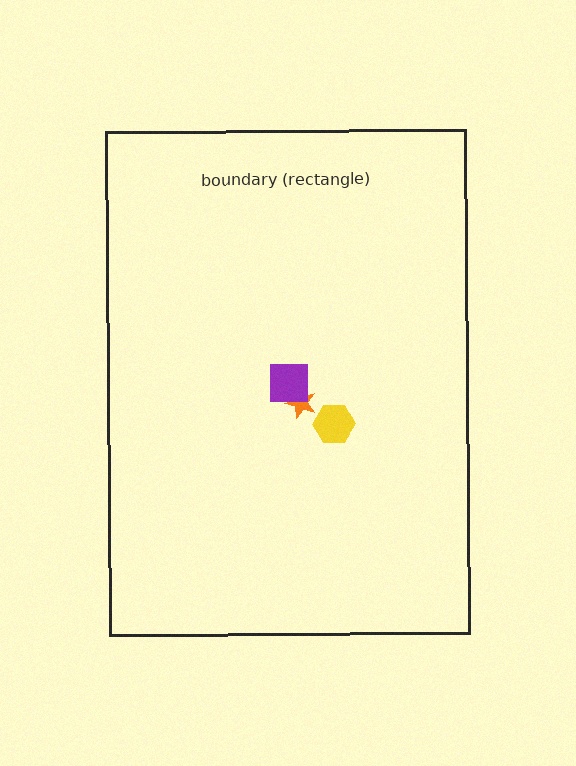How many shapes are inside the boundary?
3 inside, 0 outside.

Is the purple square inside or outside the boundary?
Inside.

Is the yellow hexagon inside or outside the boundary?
Inside.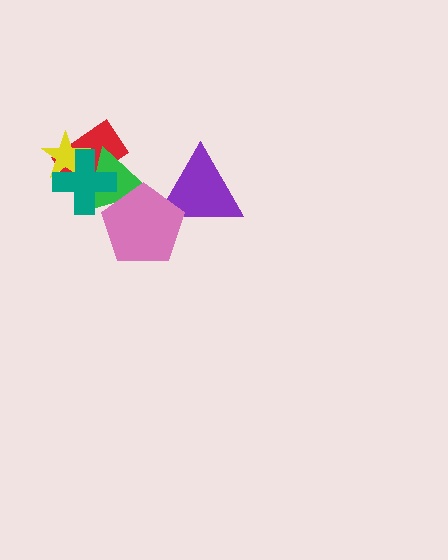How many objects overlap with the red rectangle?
3 objects overlap with the red rectangle.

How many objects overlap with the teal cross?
3 objects overlap with the teal cross.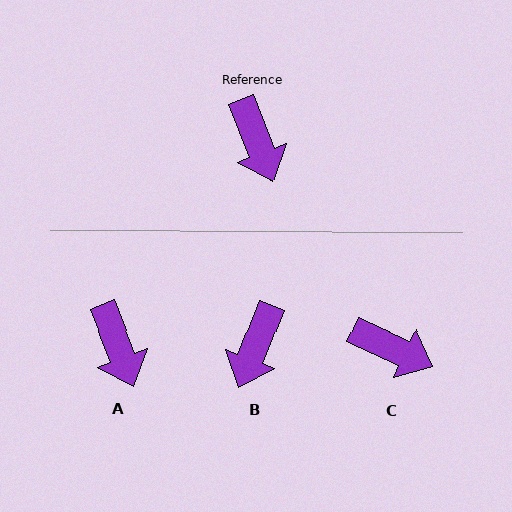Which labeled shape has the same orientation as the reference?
A.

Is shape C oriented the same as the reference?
No, it is off by about 44 degrees.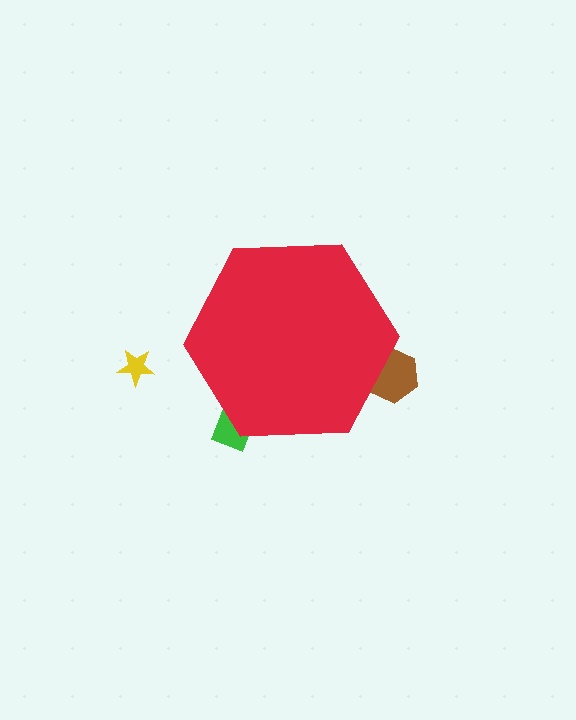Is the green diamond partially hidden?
Yes, the green diamond is partially hidden behind the red hexagon.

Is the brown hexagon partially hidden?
Yes, the brown hexagon is partially hidden behind the red hexagon.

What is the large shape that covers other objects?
A red hexagon.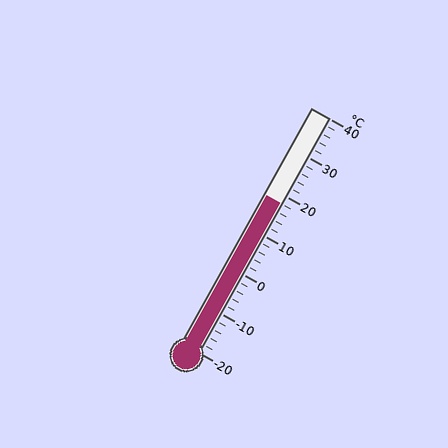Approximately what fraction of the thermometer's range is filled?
The thermometer is filled to approximately 65% of its range.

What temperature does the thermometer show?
The thermometer shows approximately 18°C.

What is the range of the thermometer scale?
The thermometer scale ranges from -20°C to 40°C.